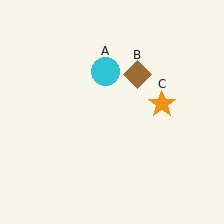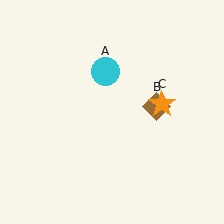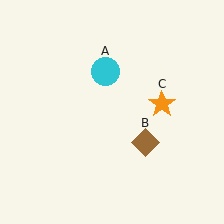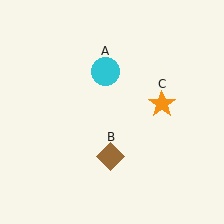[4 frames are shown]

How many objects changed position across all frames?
1 object changed position: brown diamond (object B).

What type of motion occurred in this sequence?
The brown diamond (object B) rotated clockwise around the center of the scene.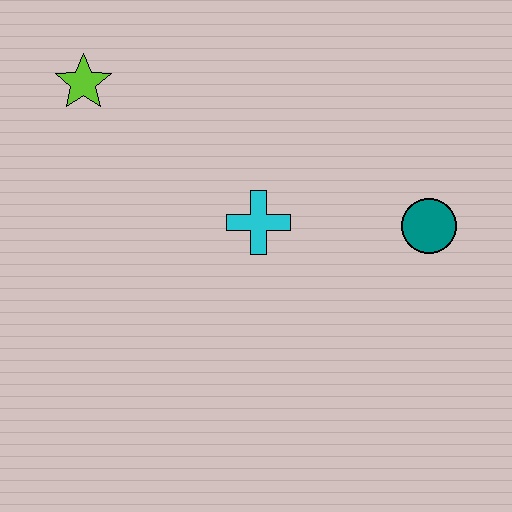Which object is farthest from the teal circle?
The lime star is farthest from the teal circle.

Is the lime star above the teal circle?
Yes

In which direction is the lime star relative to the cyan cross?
The lime star is to the left of the cyan cross.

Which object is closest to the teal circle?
The cyan cross is closest to the teal circle.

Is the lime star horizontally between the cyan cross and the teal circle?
No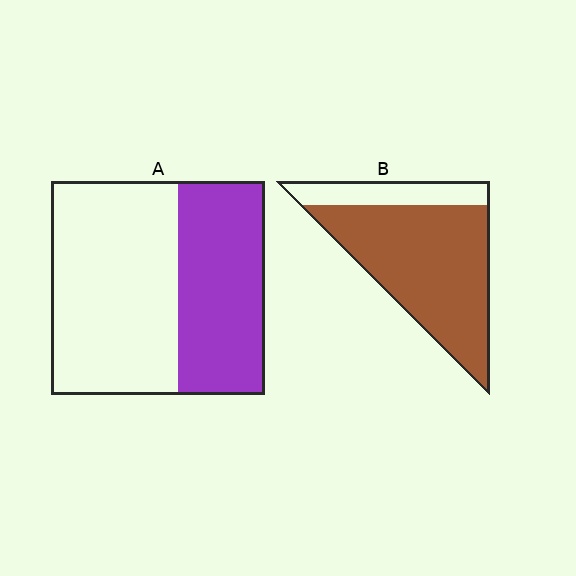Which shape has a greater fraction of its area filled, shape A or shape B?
Shape B.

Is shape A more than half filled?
No.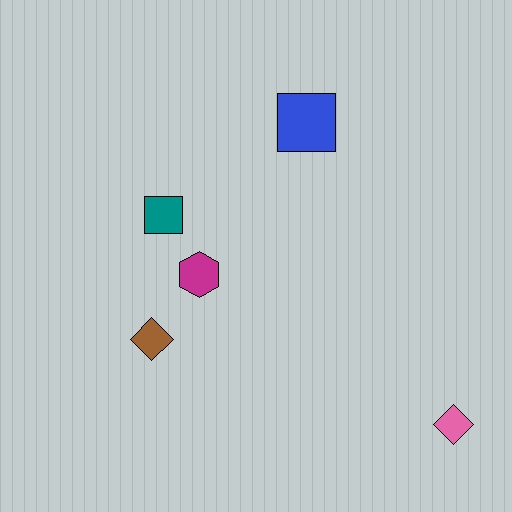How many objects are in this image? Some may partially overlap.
There are 5 objects.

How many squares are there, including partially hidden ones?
There are 2 squares.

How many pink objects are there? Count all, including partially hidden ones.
There is 1 pink object.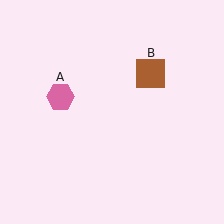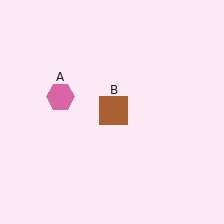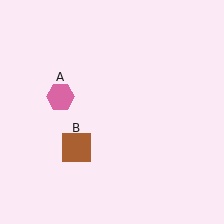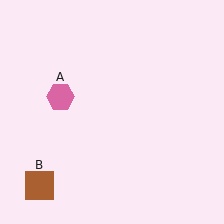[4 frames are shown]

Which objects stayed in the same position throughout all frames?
Pink hexagon (object A) remained stationary.